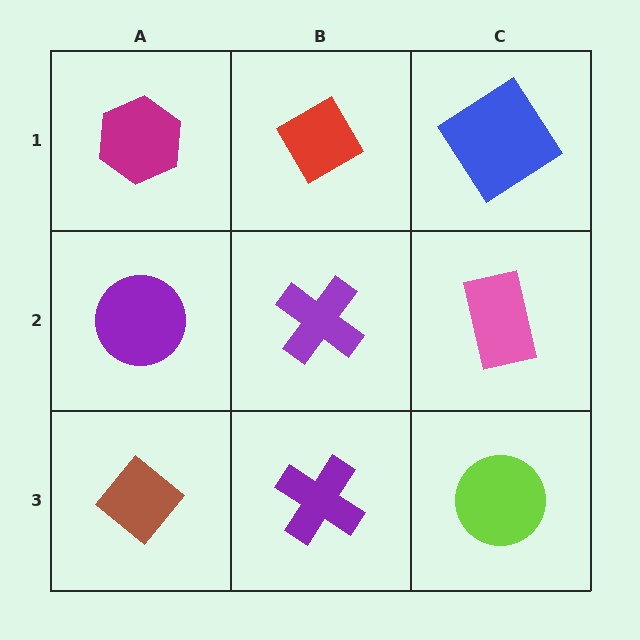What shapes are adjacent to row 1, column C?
A pink rectangle (row 2, column C), a red diamond (row 1, column B).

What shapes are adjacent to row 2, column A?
A magenta hexagon (row 1, column A), a brown diamond (row 3, column A), a purple cross (row 2, column B).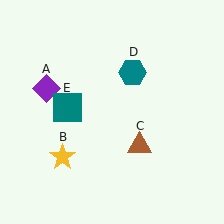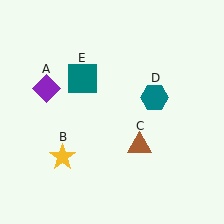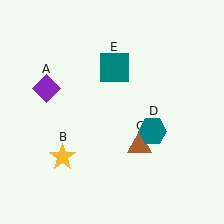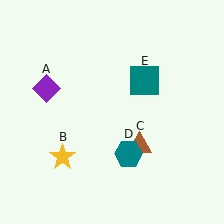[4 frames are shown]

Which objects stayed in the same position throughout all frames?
Purple diamond (object A) and yellow star (object B) and brown triangle (object C) remained stationary.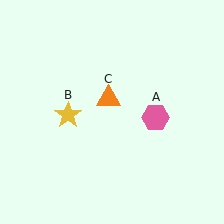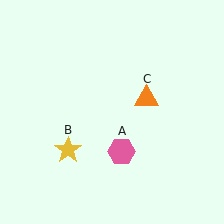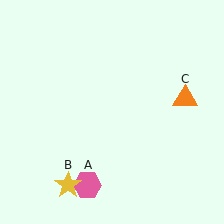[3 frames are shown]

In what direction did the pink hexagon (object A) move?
The pink hexagon (object A) moved down and to the left.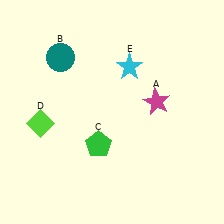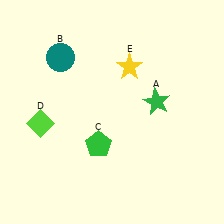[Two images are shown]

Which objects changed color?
A changed from magenta to green. E changed from cyan to yellow.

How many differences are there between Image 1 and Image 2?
There are 2 differences between the two images.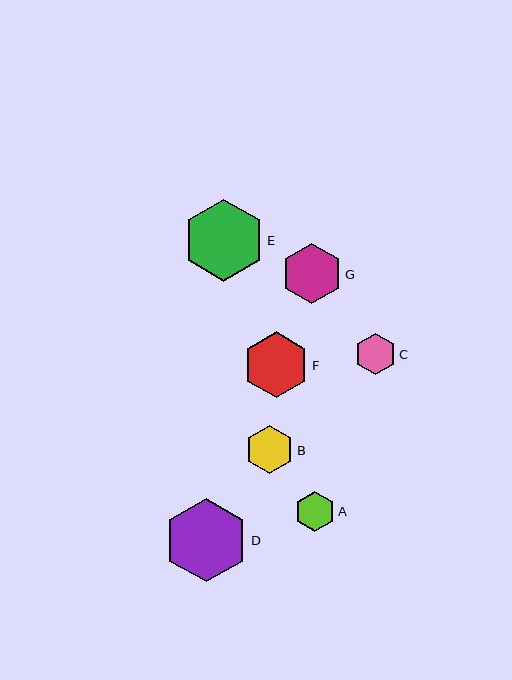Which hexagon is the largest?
Hexagon D is the largest with a size of approximately 84 pixels.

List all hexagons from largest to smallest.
From largest to smallest: D, E, F, G, B, C, A.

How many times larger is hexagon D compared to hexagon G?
Hexagon D is approximately 1.4 times the size of hexagon G.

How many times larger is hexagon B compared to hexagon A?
Hexagon B is approximately 1.2 times the size of hexagon A.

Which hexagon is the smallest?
Hexagon A is the smallest with a size of approximately 40 pixels.